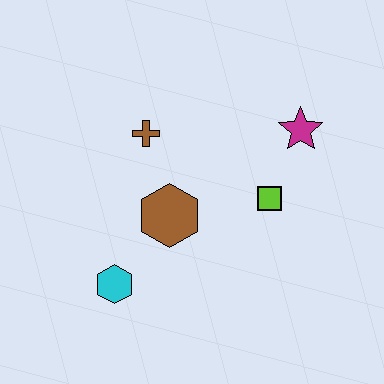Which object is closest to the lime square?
The magenta star is closest to the lime square.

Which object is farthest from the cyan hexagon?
The magenta star is farthest from the cyan hexagon.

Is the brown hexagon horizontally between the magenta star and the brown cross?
Yes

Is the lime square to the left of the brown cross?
No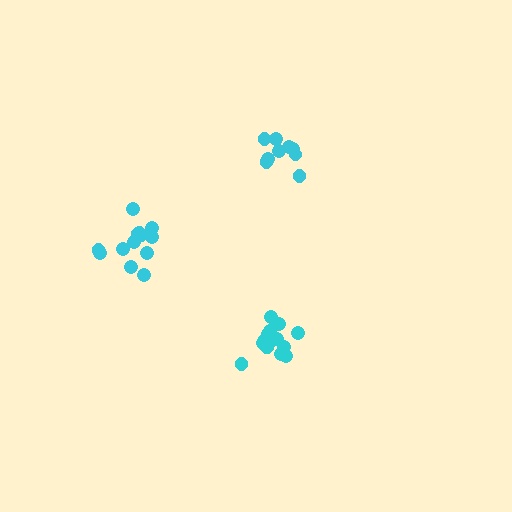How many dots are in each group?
Group 1: 14 dots, Group 2: 14 dots, Group 3: 9 dots (37 total).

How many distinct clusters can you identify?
There are 3 distinct clusters.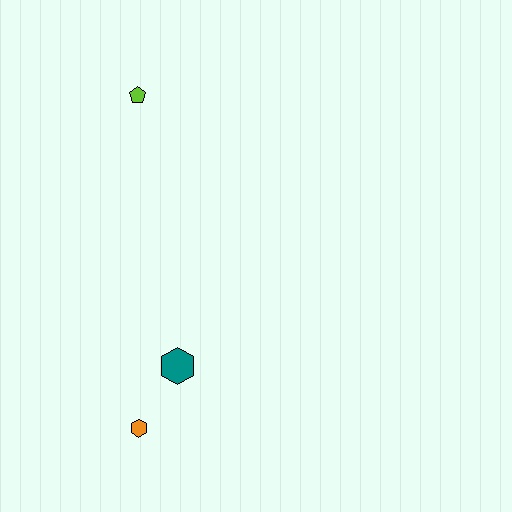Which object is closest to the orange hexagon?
The teal hexagon is closest to the orange hexagon.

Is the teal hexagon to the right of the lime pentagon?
Yes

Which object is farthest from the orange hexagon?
The lime pentagon is farthest from the orange hexagon.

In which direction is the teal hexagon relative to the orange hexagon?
The teal hexagon is above the orange hexagon.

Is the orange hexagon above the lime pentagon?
No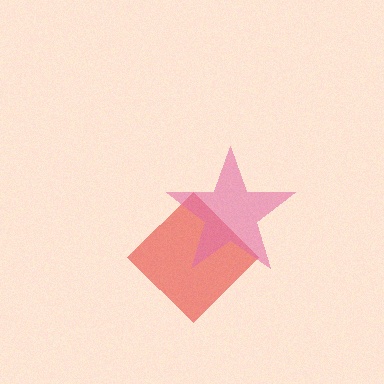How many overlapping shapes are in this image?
There are 2 overlapping shapes in the image.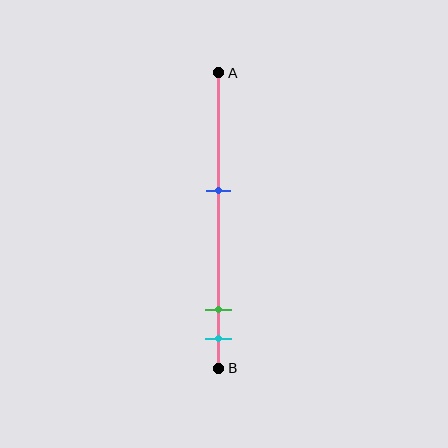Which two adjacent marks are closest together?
The green and cyan marks are the closest adjacent pair.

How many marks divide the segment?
There are 3 marks dividing the segment.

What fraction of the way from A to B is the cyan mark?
The cyan mark is approximately 90% (0.9) of the way from A to B.